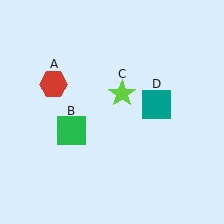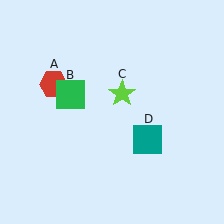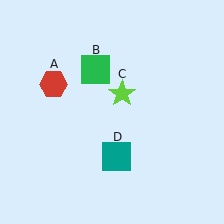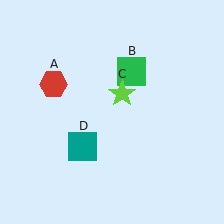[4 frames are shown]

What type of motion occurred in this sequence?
The green square (object B), teal square (object D) rotated clockwise around the center of the scene.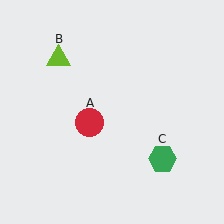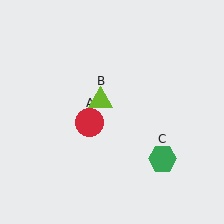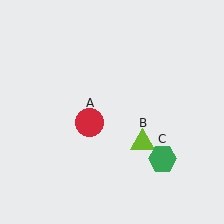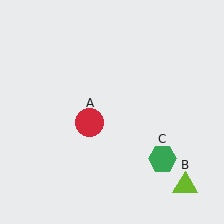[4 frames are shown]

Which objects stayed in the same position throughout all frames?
Red circle (object A) and green hexagon (object C) remained stationary.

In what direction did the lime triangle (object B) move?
The lime triangle (object B) moved down and to the right.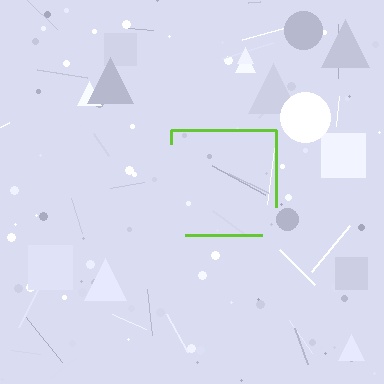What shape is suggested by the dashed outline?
The dashed outline suggests a square.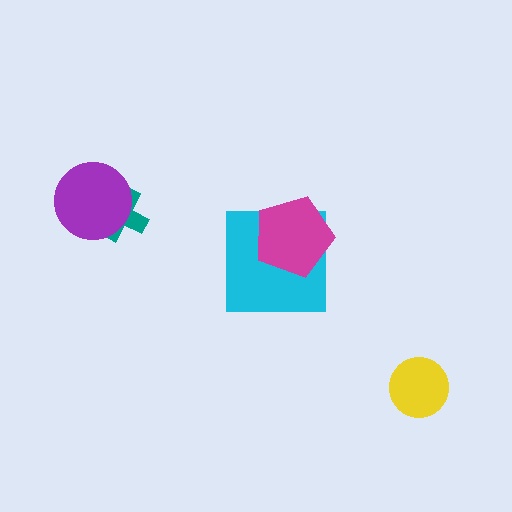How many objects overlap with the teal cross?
1 object overlaps with the teal cross.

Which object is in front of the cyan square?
The magenta pentagon is in front of the cyan square.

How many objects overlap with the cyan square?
1 object overlaps with the cyan square.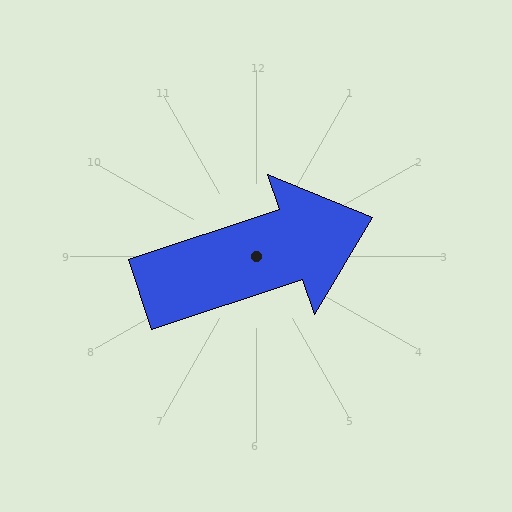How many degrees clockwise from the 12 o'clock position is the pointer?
Approximately 72 degrees.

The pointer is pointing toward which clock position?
Roughly 2 o'clock.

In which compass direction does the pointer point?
East.